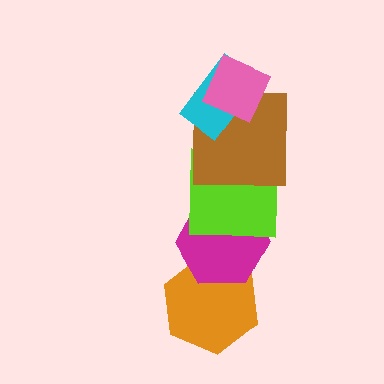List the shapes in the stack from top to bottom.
From top to bottom: the pink diamond, the cyan rectangle, the brown square, the lime square, the magenta hexagon, the orange hexagon.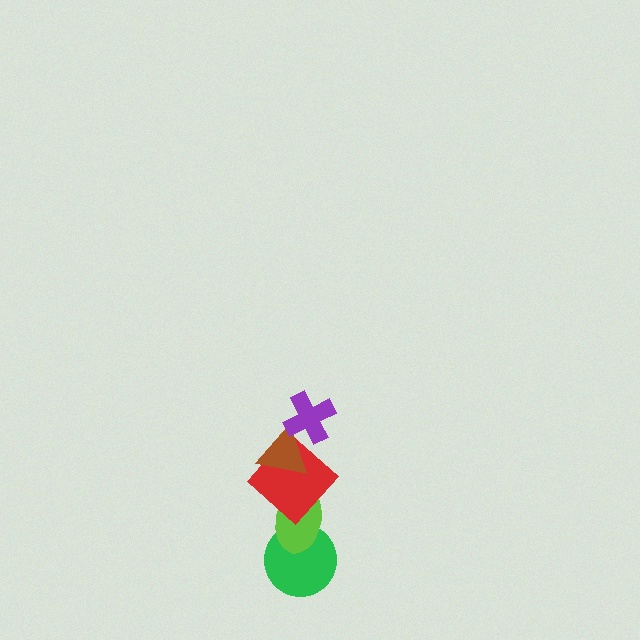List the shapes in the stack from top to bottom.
From top to bottom: the purple cross, the brown triangle, the red diamond, the lime ellipse, the green circle.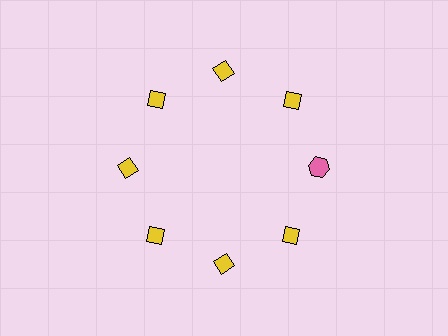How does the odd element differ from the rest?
It differs in both color (pink instead of yellow) and shape (hexagon instead of diamond).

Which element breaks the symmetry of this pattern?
The pink hexagon at roughly the 3 o'clock position breaks the symmetry. All other shapes are yellow diamonds.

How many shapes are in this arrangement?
There are 8 shapes arranged in a ring pattern.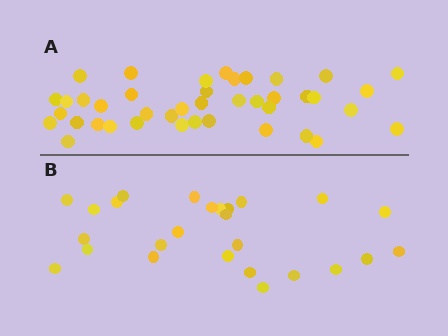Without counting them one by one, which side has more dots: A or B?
Region A (the top region) has more dots.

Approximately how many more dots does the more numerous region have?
Region A has approximately 15 more dots than region B.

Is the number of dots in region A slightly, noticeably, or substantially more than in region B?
Region A has substantially more. The ratio is roughly 1.6 to 1.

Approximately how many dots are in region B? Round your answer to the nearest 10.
About 30 dots. (The exact count is 26, which rounds to 30.)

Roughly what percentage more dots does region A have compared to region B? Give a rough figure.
About 60% more.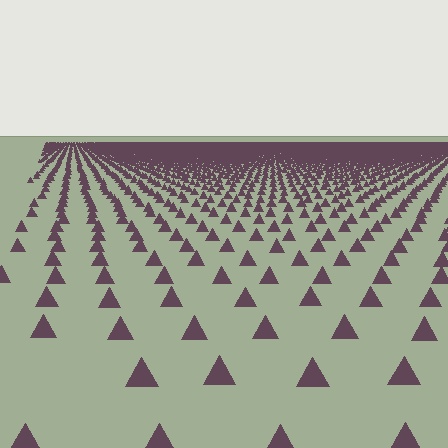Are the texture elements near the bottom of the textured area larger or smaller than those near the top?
Larger. Near the bottom, elements are closer to the viewer and appear at a bigger on-screen size.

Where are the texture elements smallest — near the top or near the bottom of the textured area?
Near the top.